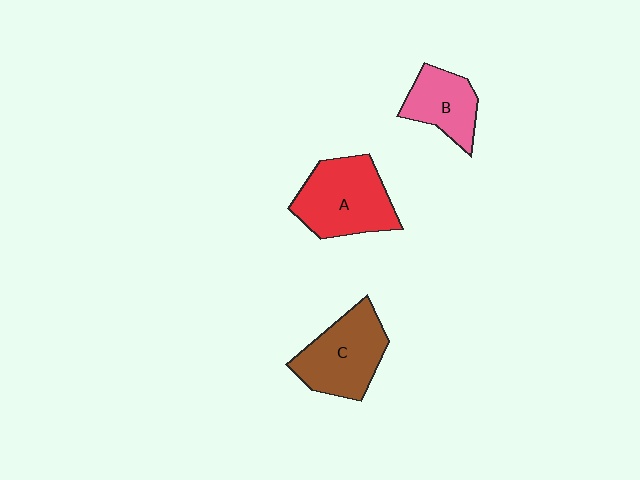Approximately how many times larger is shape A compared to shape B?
Approximately 1.6 times.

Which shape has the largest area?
Shape A (red).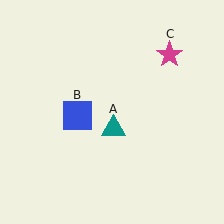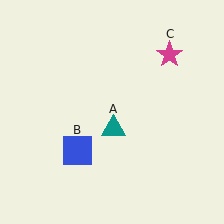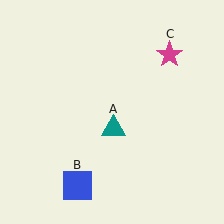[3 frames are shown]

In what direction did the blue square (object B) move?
The blue square (object B) moved down.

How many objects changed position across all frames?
1 object changed position: blue square (object B).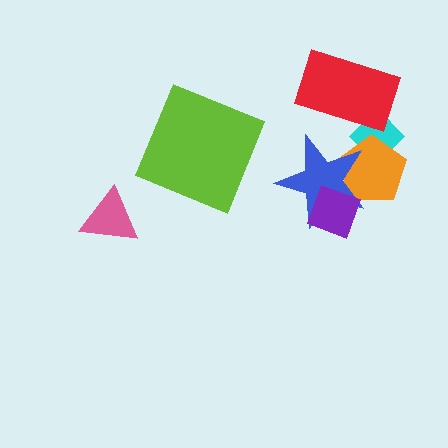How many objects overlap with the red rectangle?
1 object overlaps with the red rectangle.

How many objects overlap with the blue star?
2 objects overlap with the blue star.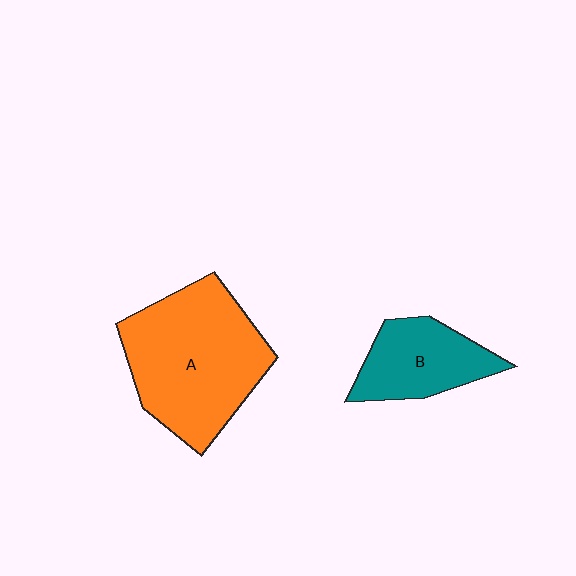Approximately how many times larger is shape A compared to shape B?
Approximately 1.9 times.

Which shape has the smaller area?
Shape B (teal).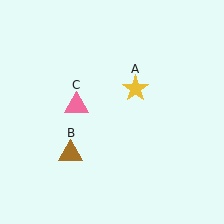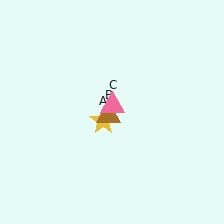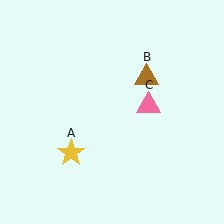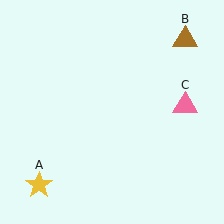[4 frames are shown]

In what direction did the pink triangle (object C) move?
The pink triangle (object C) moved right.